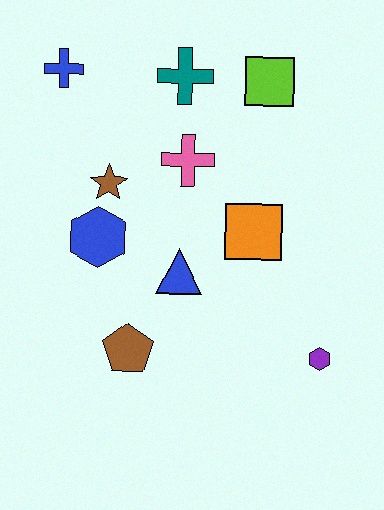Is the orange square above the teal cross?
No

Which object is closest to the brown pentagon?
The blue triangle is closest to the brown pentagon.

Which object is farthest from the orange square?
The blue cross is farthest from the orange square.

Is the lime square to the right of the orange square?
Yes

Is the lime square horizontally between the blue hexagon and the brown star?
No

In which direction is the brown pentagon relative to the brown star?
The brown pentagon is below the brown star.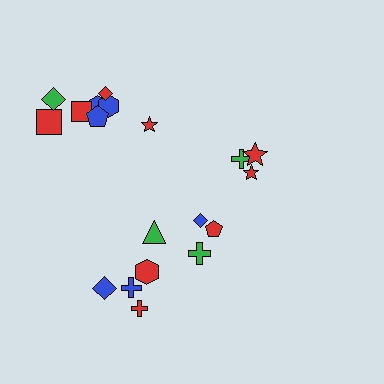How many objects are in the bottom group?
There are 8 objects.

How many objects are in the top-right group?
There are 3 objects.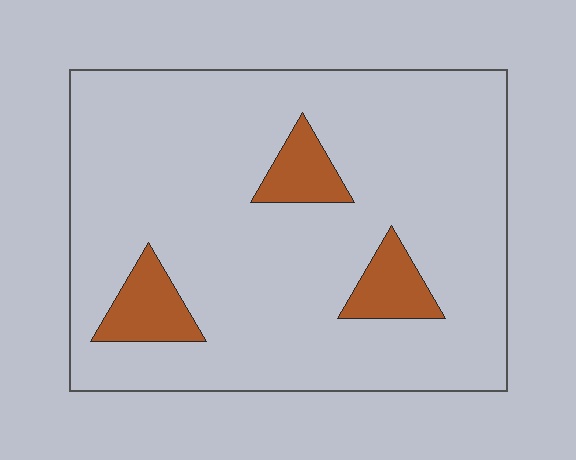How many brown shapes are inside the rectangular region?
3.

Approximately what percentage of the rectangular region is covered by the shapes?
Approximately 10%.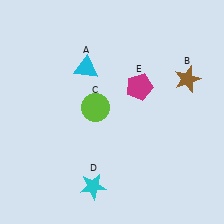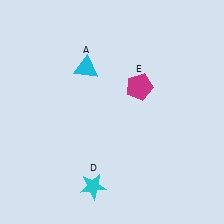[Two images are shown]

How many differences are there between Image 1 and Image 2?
There are 2 differences between the two images.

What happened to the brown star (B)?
The brown star (B) was removed in Image 2. It was in the top-right area of Image 1.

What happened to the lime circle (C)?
The lime circle (C) was removed in Image 2. It was in the top-left area of Image 1.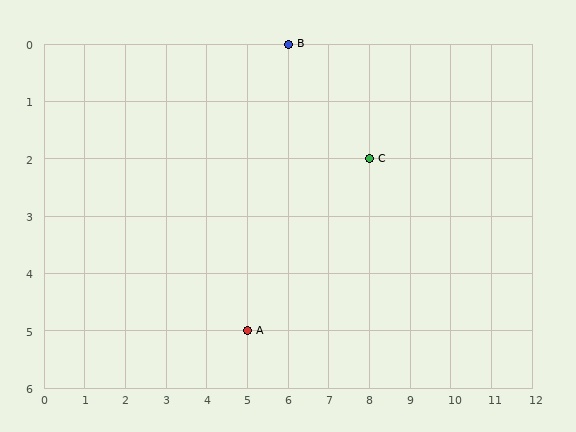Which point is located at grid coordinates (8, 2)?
Point C is at (8, 2).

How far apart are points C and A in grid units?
Points C and A are 3 columns and 3 rows apart (about 4.2 grid units diagonally).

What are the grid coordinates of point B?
Point B is at grid coordinates (6, 0).